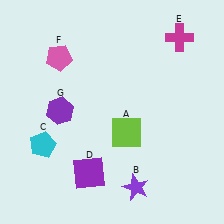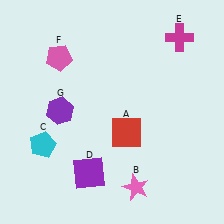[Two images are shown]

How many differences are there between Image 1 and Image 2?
There are 2 differences between the two images.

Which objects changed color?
A changed from lime to red. B changed from purple to pink.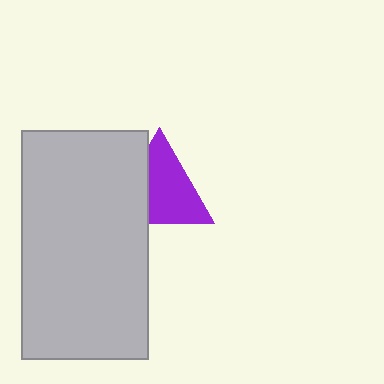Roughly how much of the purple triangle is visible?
Most of it is visible (roughly 66%).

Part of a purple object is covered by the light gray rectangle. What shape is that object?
It is a triangle.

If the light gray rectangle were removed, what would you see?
You would see the complete purple triangle.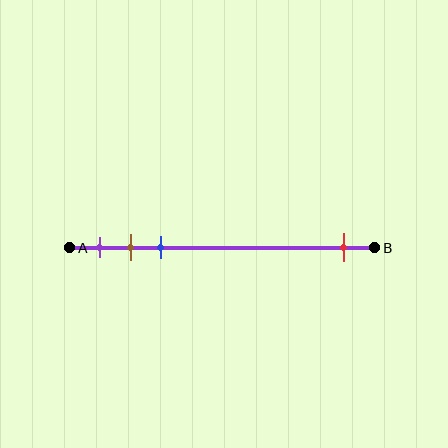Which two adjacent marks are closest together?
The brown and blue marks are the closest adjacent pair.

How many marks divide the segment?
There are 4 marks dividing the segment.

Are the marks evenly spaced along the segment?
No, the marks are not evenly spaced.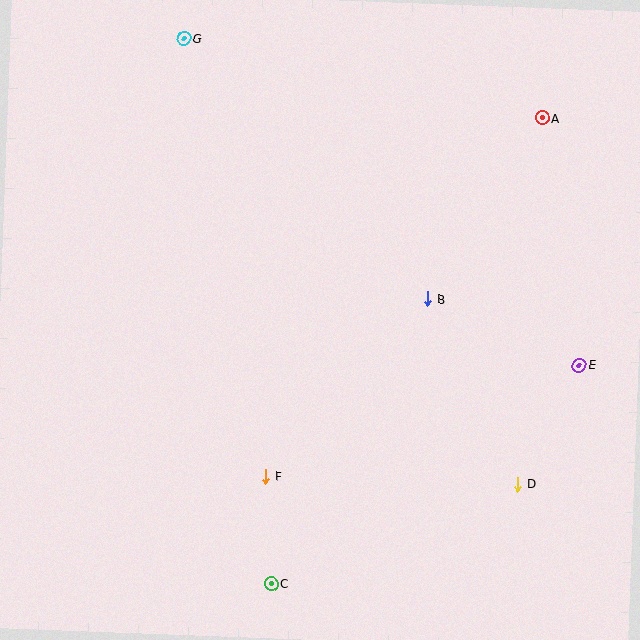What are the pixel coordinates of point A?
Point A is at (542, 118).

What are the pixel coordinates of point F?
Point F is at (266, 476).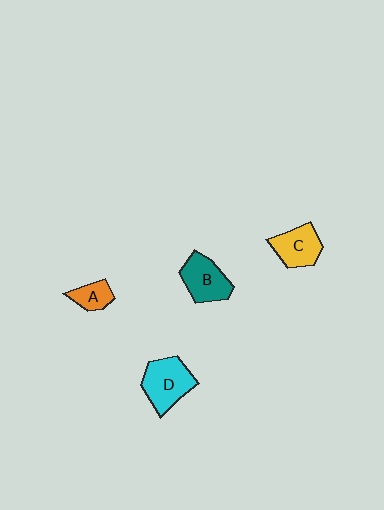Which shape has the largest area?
Shape D (cyan).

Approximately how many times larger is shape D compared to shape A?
Approximately 2.1 times.